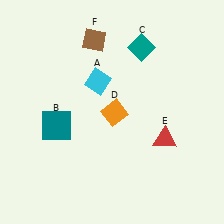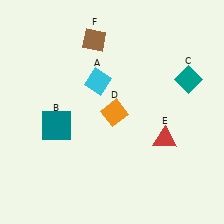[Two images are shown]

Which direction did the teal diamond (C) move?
The teal diamond (C) moved right.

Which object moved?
The teal diamond (C) moved right.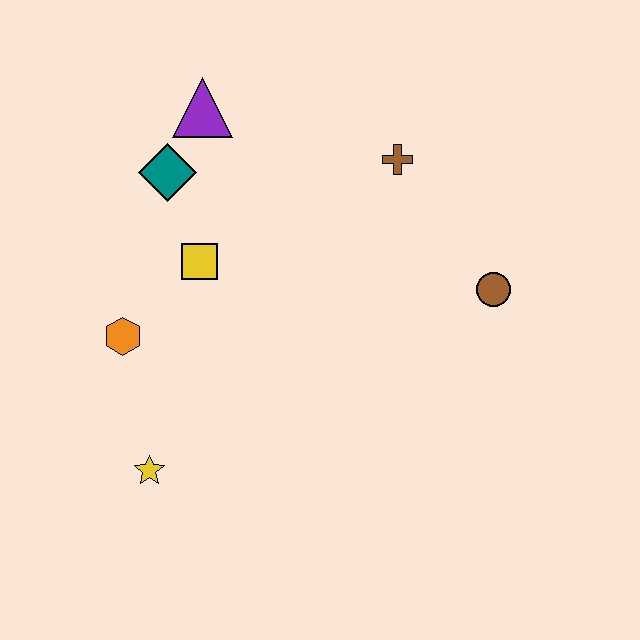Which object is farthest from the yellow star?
The brown cross is farthest from the yellow star.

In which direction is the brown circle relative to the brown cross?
The brown circle is below the brown cross.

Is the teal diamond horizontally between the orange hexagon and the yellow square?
Yes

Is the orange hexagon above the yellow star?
Yes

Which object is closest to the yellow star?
The orange hexagon is closest to the yellow star.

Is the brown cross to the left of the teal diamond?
No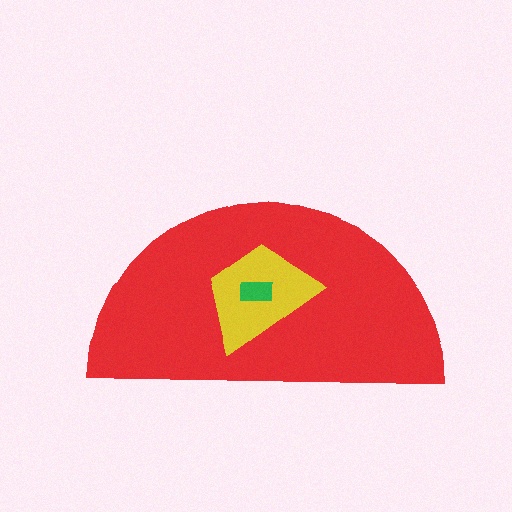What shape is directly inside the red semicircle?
The yellow trapezoid.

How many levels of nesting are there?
3.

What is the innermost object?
The green rectangle.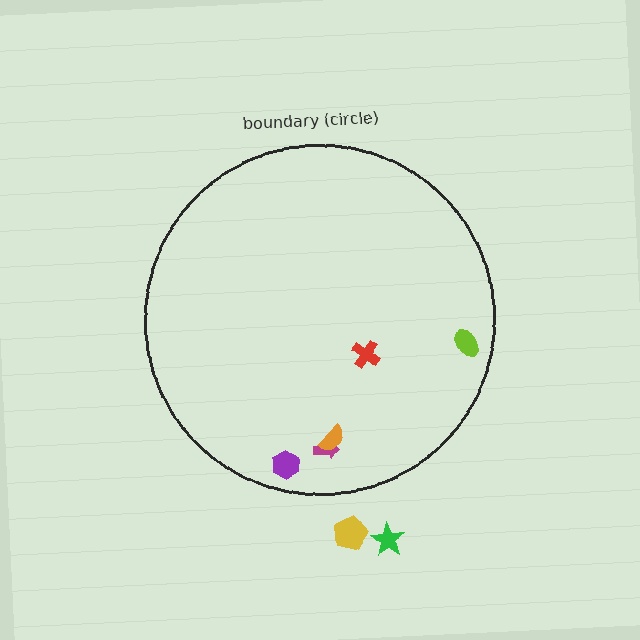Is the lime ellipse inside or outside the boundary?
Inside.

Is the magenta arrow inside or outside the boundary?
Inside.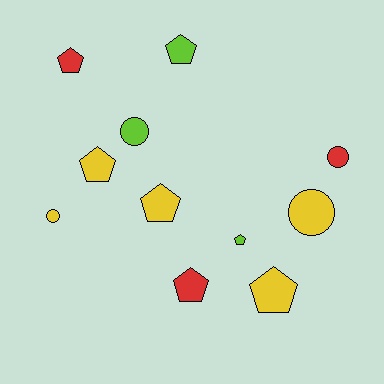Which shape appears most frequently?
Pentagon, with 7 objects.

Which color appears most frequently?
Yellow, with 5 objects.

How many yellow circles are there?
There are 2 yellow circles.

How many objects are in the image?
There are 11 objects.